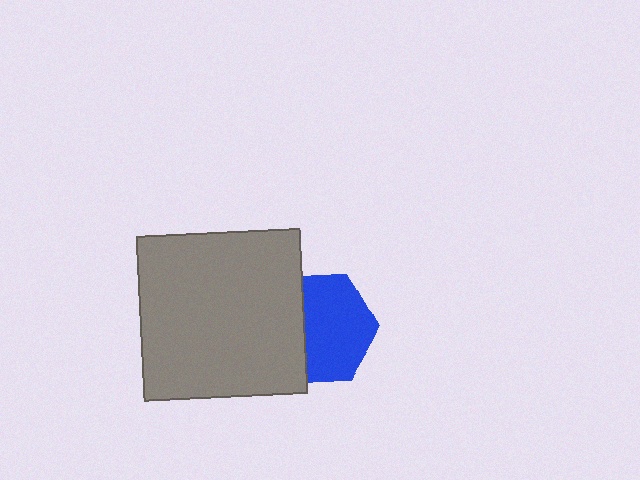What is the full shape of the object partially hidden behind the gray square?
The partially hidden object is a blue hexagon.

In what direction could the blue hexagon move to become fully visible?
The blue hexagon could move right. That would shift it out from behind the gray square entirely.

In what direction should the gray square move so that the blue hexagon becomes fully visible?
The gray square should move left. That is the shortest direction to clear the overlap and leave the blue hexagon fully visible.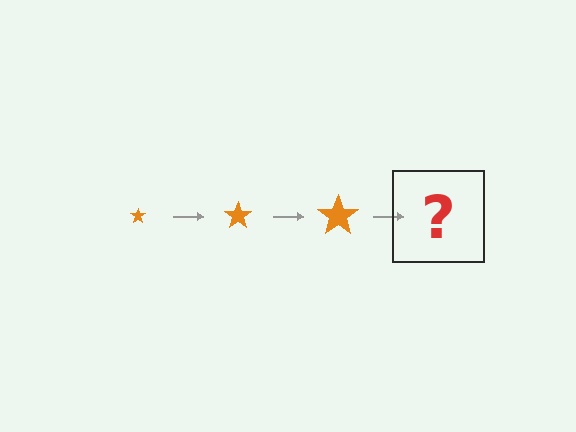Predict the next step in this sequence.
The next step is an orange star, larger than the previous one.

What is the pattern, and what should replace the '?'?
The pattern is that the star gets progressively larger each step. The '?' should be an orange star, larger than the previous one.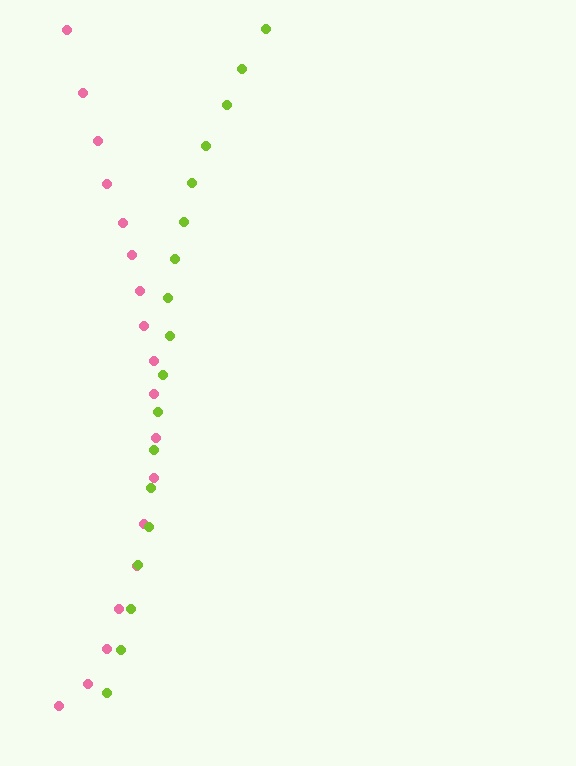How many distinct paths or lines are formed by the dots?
There are 2 distinct paths.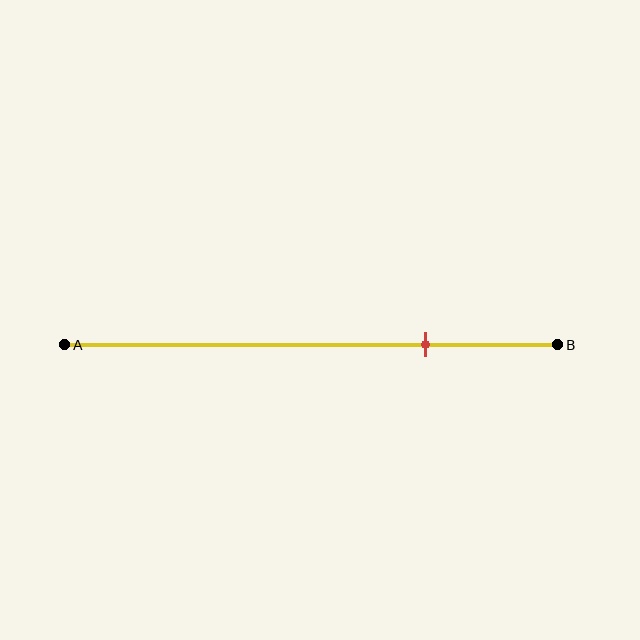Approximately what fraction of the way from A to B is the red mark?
The red mark is approximately 75% of the way from A to B.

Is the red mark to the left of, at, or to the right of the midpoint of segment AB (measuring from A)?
The red mark is to the right of the midpoint of segment AB.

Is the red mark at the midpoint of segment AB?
No, the mark is at about 75% from A, not at the 50% midpoint.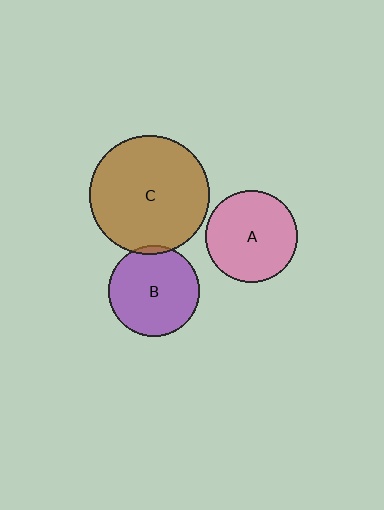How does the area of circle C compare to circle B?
Approximately 1.8 times.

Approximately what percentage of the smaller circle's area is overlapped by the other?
Approximately 5%.